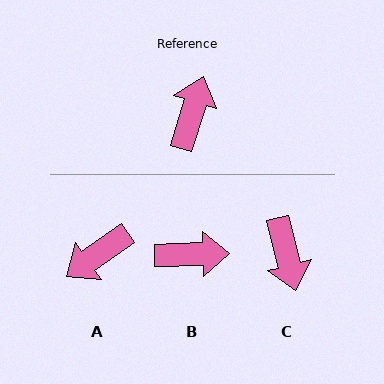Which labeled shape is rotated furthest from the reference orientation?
C, about 149 degrees away.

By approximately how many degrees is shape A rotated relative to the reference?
Approximately 142 degrees counter-clockwise.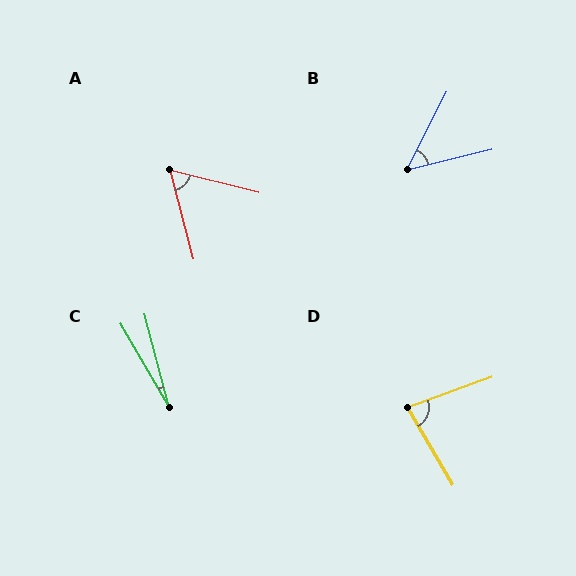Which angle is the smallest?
C, at approximately 15 degrees.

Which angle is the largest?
D, at approximately 80 degrees.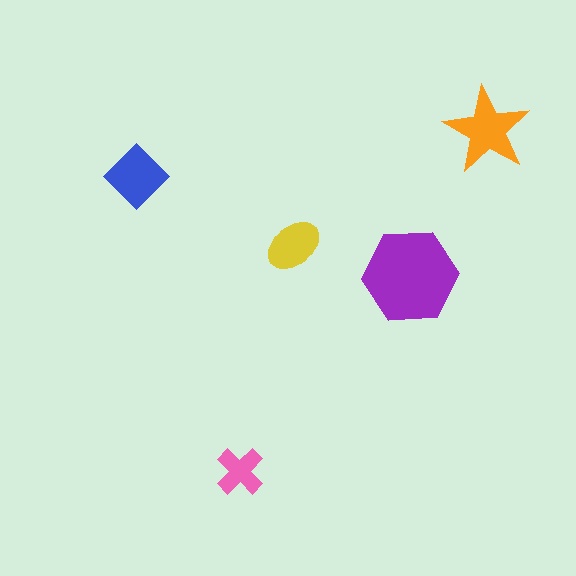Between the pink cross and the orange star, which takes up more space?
The orange star.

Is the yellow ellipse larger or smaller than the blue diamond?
Smaller.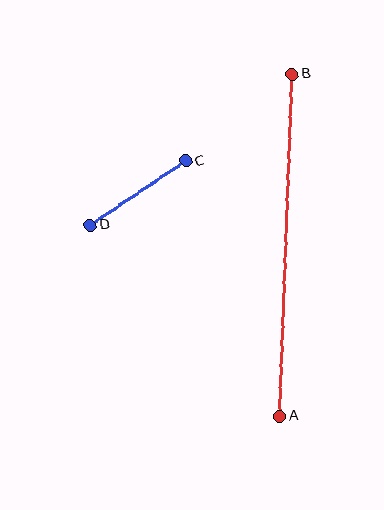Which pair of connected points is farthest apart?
Points A and B are farthest apart.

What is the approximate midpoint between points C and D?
The midpoint is at approximately (138, 193) pixels.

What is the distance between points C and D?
The distance is approximately 115 pixels.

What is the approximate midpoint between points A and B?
The midpoint is at approximately (286, 245) pixels.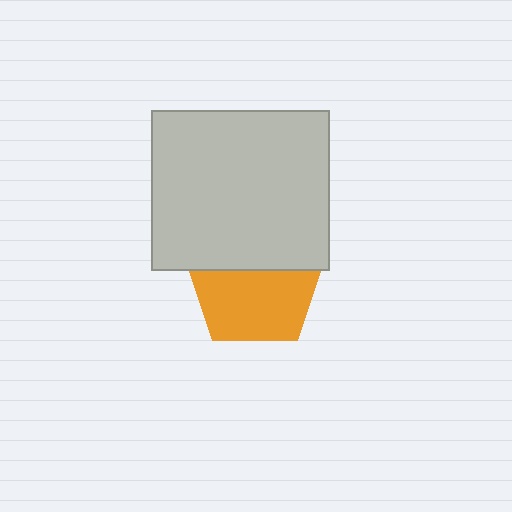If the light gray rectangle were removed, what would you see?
You would see the complete orange pentagon.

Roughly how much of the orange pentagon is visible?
About half of it is visible (roughly 60%).